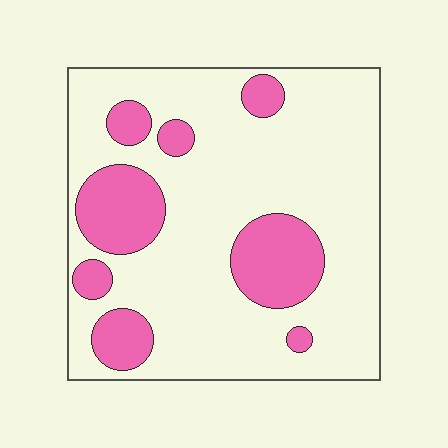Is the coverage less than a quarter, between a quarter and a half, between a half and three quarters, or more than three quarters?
Less than a quarter.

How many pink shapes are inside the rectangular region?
8.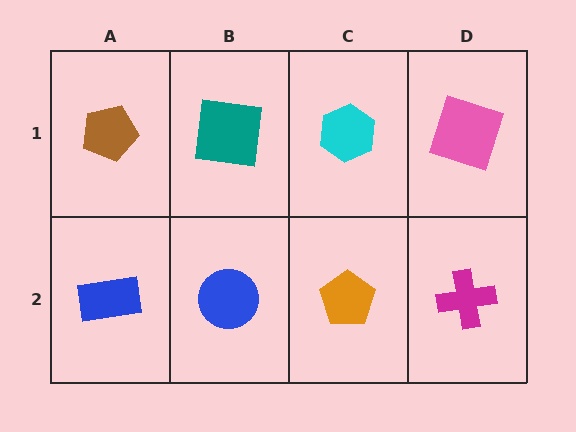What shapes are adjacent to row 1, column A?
A blue rectangle (row 2, column A), a teal square (row 1, column B).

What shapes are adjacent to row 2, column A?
A brown pentagon (row 1, column A), a blue circle (row 2, column B).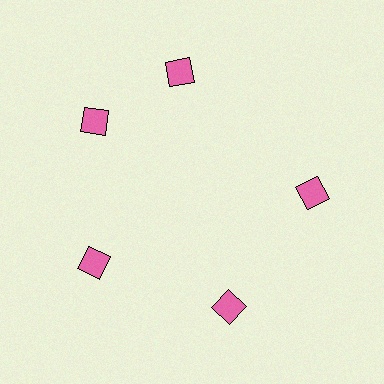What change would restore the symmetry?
The symmetry would be restored by rotating it back into even spacing with its neighbors so that all 5 diamonds sit at equal angles and equal distance from the center.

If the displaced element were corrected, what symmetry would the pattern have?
It would have 5-fold rotational symmetry — the pattern would map onto itself every 72 degrees.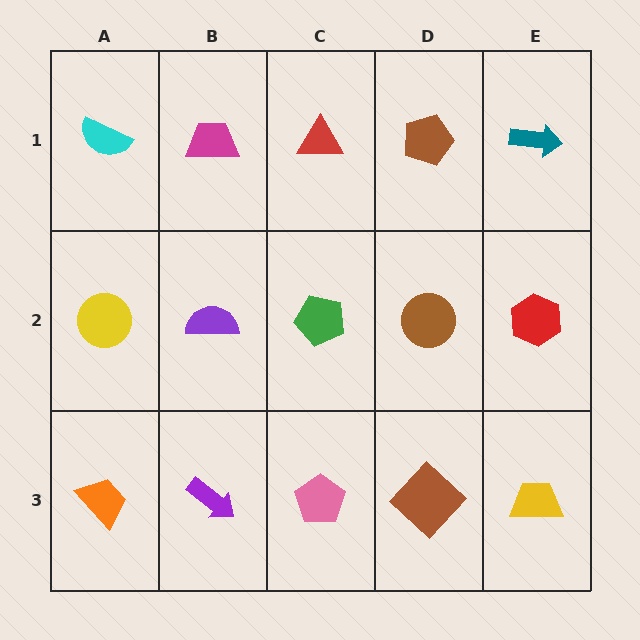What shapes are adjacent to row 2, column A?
A cyan semicircle (row 1, column A), an orange trapezoid (row 3, column A), a purple semicircle (row 2, column B).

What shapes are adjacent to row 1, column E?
A red hexagon (row 2, column E), a brown pentagon (row 1, column D).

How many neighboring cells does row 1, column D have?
3.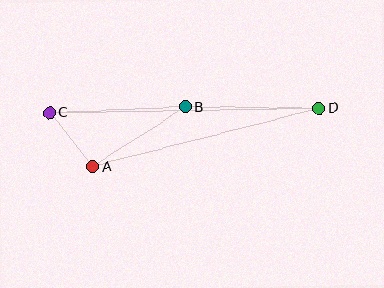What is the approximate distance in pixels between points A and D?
The distance between A and D is approximately 233 pixels.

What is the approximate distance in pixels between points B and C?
The distance between B and C is approximately 136 pixels.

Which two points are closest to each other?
Points A and C are closest to each other.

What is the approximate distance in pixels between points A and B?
The distance between A and B is approximately 110 pixels.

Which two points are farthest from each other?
Points C and D are farthest from each other.